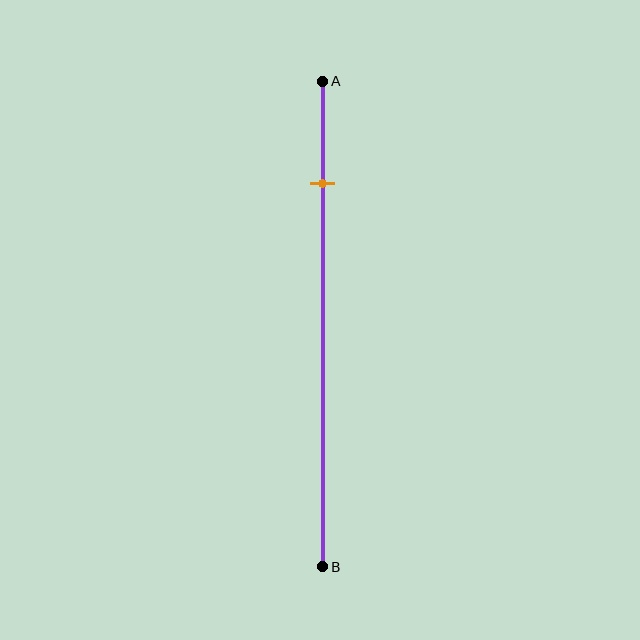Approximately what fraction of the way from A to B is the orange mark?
The orange mark is approximately 20% of the way from A to B.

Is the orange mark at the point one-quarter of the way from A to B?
No, the mark is at about 20% from A, not at the 25% one-quarter point.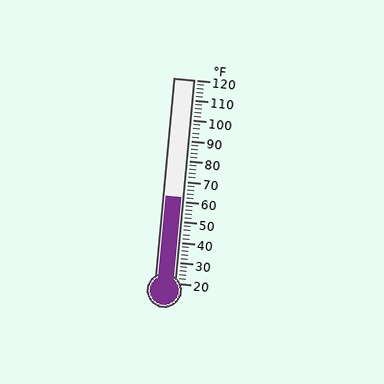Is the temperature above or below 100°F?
The temperature is below 100°F.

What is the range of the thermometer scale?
The thermometer scale ranges from 20°F to 120°F.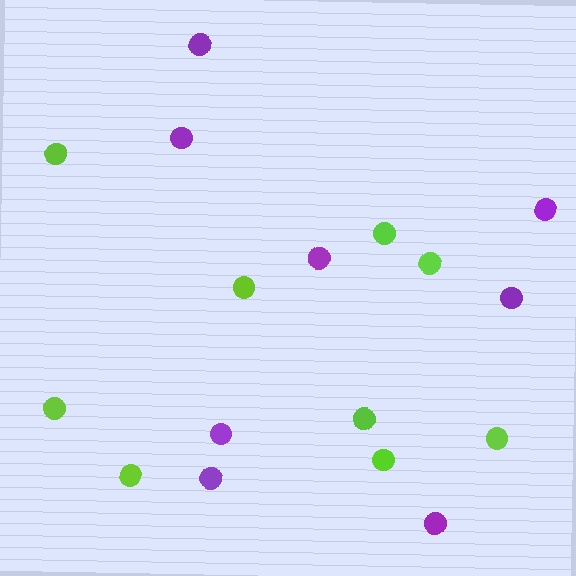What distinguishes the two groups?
There are 2 groups: one group of lime circles (9) and one group of purple circles (8).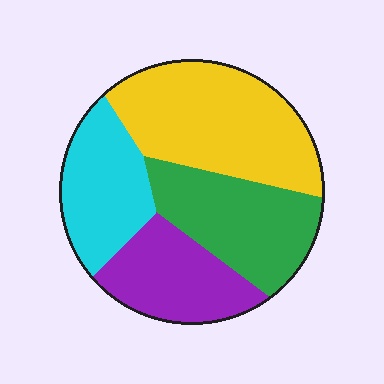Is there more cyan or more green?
Green.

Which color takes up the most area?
Yellow, at roughly 35%.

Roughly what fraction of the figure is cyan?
Cyan covers about 20% of the figure.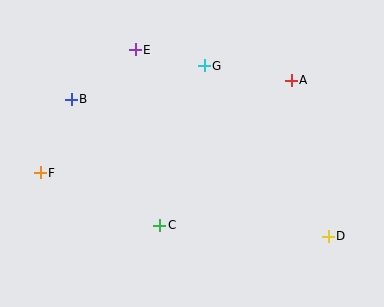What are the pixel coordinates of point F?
Point F is at (40, 173).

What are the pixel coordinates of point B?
Point B is at (71, 99).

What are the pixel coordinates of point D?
Point D is at (328, 236).